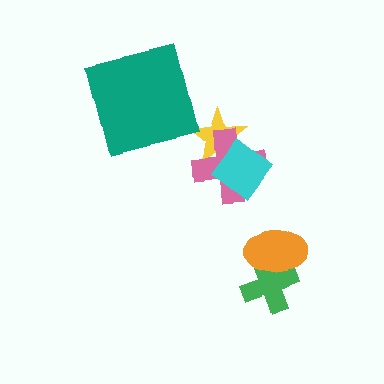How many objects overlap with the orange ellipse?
1 object overlaps with the orange ellipse.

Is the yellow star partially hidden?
Yes, it is partially covered by another shape.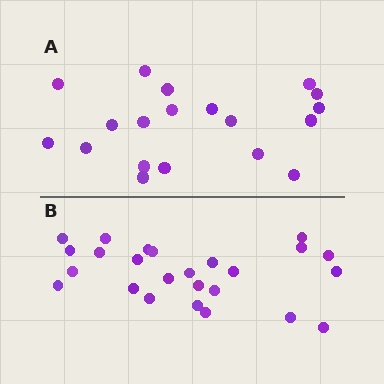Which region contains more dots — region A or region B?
Region B (the bottom region) has more dots.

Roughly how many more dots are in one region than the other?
Region B has about 6 more dots than region A.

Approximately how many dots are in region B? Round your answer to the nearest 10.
About 20 dots. (The exact count is 25, which rounds to 20.)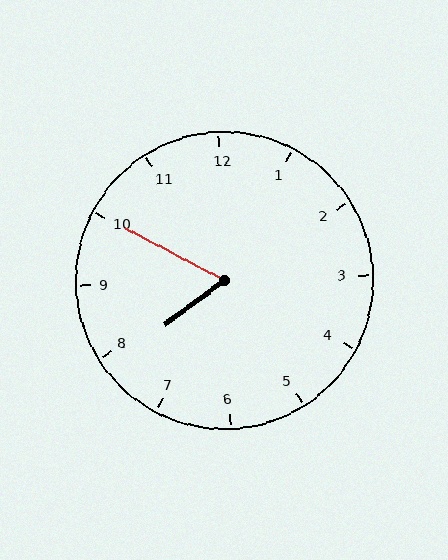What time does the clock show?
7:50.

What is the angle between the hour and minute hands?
Approximately 65 degrees.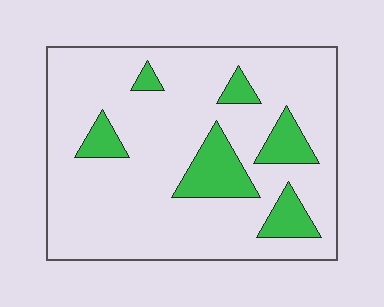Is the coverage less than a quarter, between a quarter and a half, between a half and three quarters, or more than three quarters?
Less than a quarter.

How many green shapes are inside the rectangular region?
6.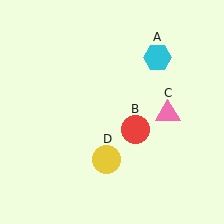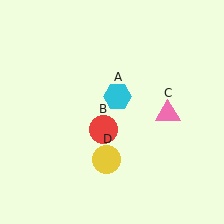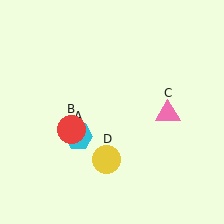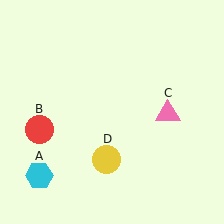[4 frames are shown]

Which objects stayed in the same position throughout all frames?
Pink triangle (object C) and yellow circle (object D) remained stationary.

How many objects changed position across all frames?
2 objects changed position: cyan hexagon (object A), red circle (object B).